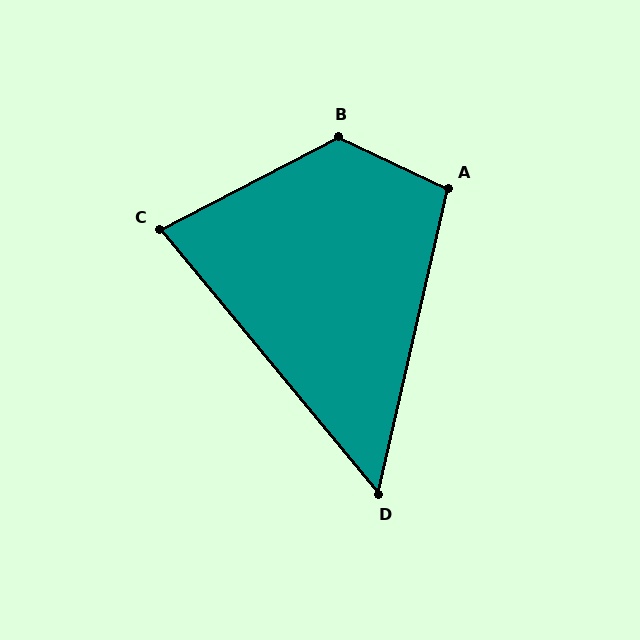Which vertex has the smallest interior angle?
D, at approximately 52 degrees.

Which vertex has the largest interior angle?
B, at approximately 128 degrees.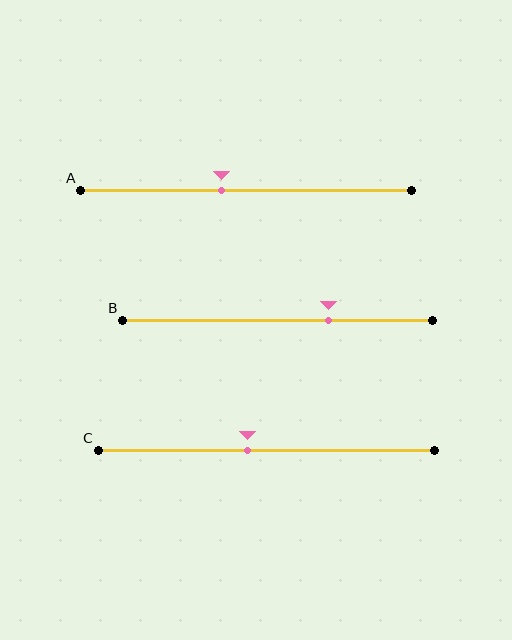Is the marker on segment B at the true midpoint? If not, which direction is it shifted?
No, the marker on segment B is shifted to the right by about 16% of the segment length.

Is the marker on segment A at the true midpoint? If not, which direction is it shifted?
No, the marker on segment A is shifted to the left by about 7% of the segment length.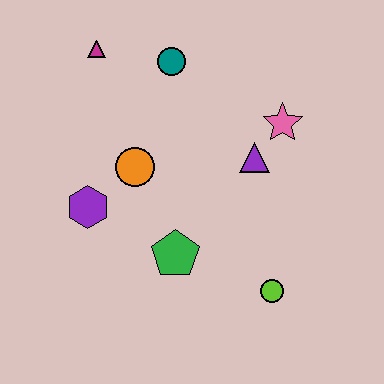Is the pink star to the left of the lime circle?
No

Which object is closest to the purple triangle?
The pink star is closest to the purple triangle.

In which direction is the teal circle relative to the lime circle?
The teal circle is above the lime circle.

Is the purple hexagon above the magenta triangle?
No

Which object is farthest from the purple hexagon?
The pink star is farthest from the purple hexagon.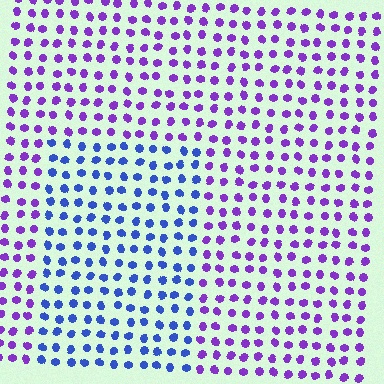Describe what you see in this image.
The image is filled with small purple elements in a uniform arrangement. A rectangle-shaped region is visible where the elements are tinted to a slightly different hue, forming a subtle color boundary.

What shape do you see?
I see a rectangle.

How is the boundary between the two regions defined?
The boundary is defined purely by a slight shift in hue (about 47 degrees). Spacing, size, and orientation are identical on both sides.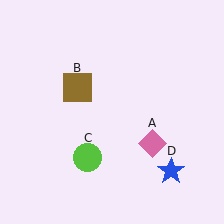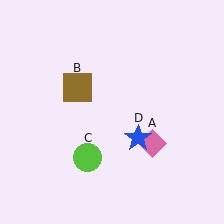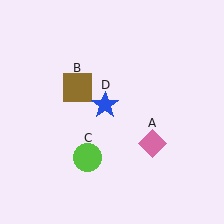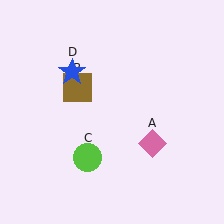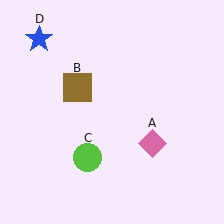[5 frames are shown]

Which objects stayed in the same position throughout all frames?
Pink diamond (object A) and brown square (object B) and lime circle (object C) remained stationary.